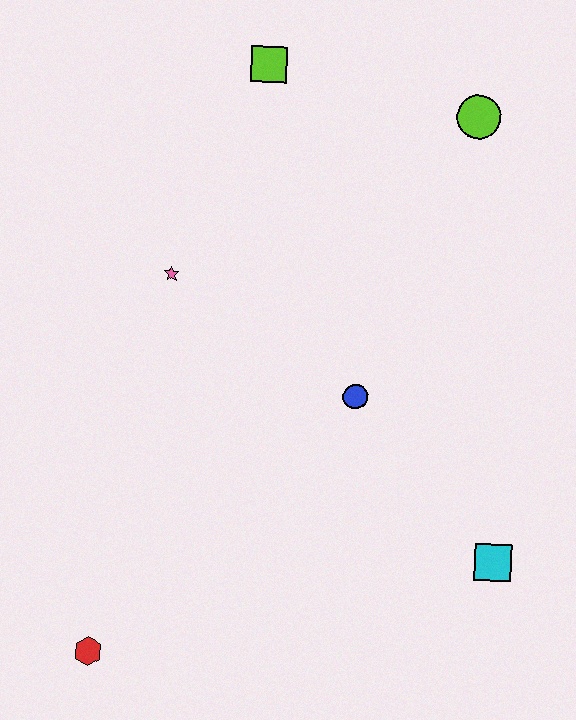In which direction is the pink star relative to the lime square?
The pink star is below the lime square.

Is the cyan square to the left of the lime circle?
No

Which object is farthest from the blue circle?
The red hexagon is farthest from the blue circle.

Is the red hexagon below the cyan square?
Yes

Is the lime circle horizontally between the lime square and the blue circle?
No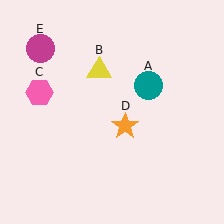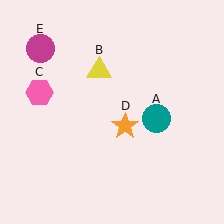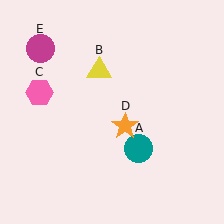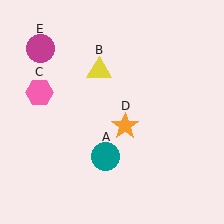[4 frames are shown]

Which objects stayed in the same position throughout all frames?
Yellow triangle (object B) and pink hexagon (object C) and orange star (object D) and magenta circle (object E) remained stationary.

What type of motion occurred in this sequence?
The teal circle (object A) rotated clockwise around the center of the scene.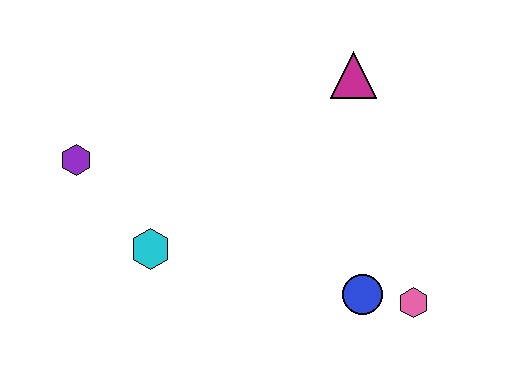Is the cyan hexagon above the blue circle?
Yes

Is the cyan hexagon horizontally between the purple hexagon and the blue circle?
Yes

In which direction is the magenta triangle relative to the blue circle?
The magenta triangle is above the blue circle.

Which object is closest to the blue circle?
The pink hexagon is closest to the blue circle.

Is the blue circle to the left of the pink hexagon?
Yes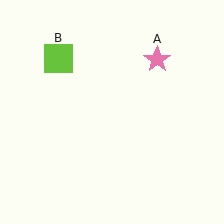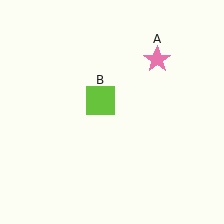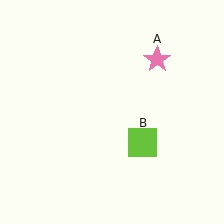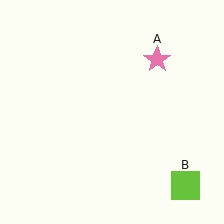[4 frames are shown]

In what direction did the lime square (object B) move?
The lime square (object B) moved down and to the right.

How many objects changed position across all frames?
1 object changed position: lime square (object B).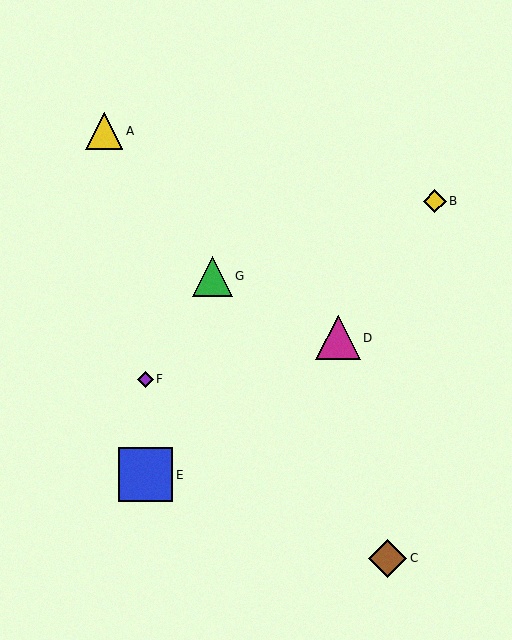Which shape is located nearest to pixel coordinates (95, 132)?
The yellow triangle (labeled A) at (104, 131) is nearest to that location.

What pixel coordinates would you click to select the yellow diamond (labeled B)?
Click at (435, 201) to select the yellow diamond B.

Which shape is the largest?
The blue square (labeled E) is the largest.